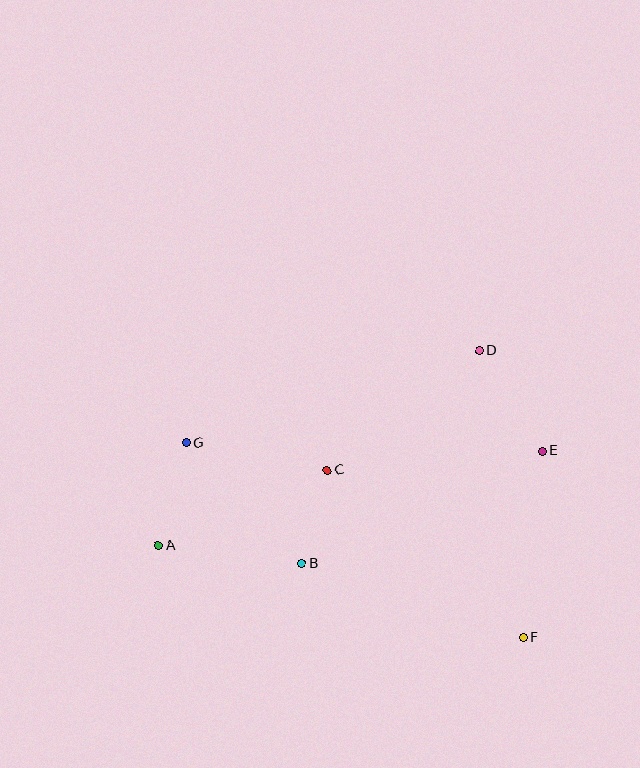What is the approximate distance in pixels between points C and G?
The distance between C and G is approximately 144 pixels.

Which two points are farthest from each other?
Points A and E are farthest from each other.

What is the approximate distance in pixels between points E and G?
The distance between E and G is approximately 357 pixels.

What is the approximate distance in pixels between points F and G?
The distance between F and G is approximately 390 pixels.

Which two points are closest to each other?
Points B and C are closest to each other.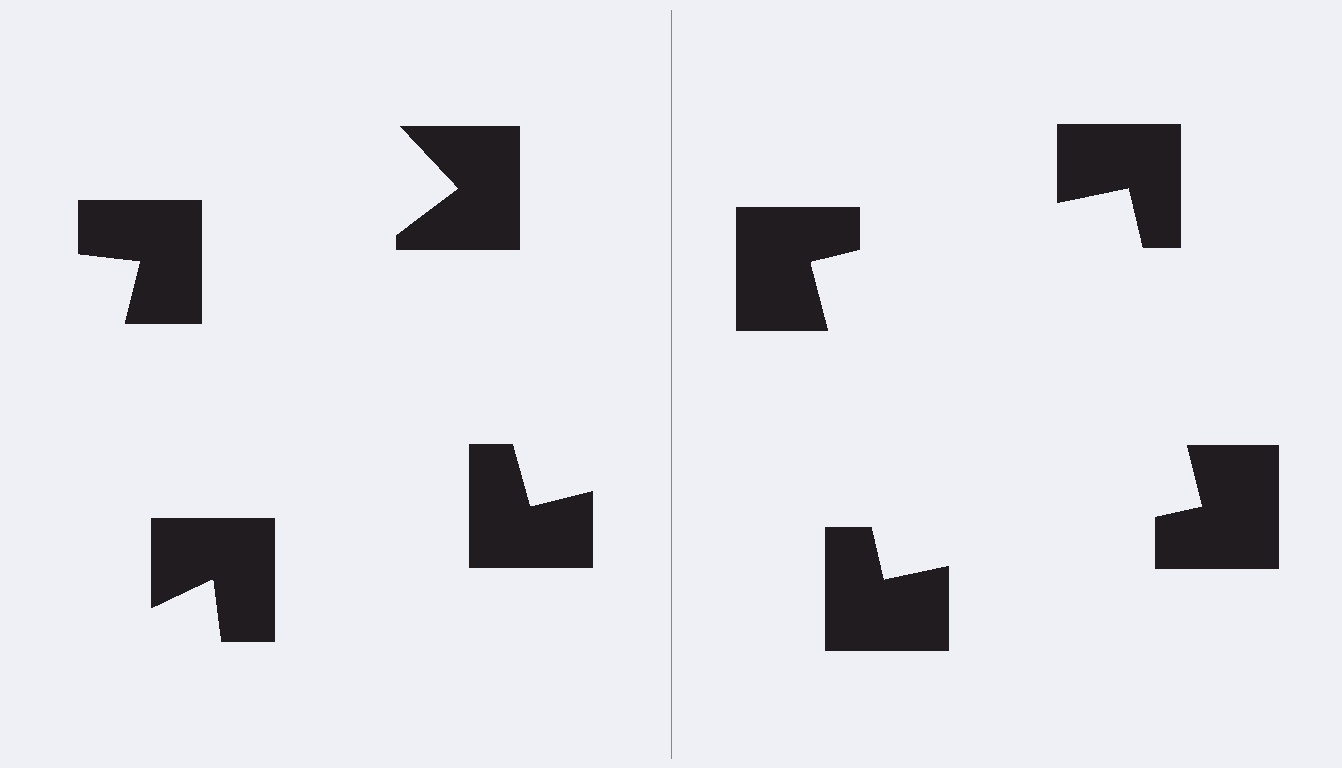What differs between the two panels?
The notched squares are positioned identically on both sides; only the wedge orientations differ. On the right they align to a square; on the left they are misaligned.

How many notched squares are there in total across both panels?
8 — 4 on each side.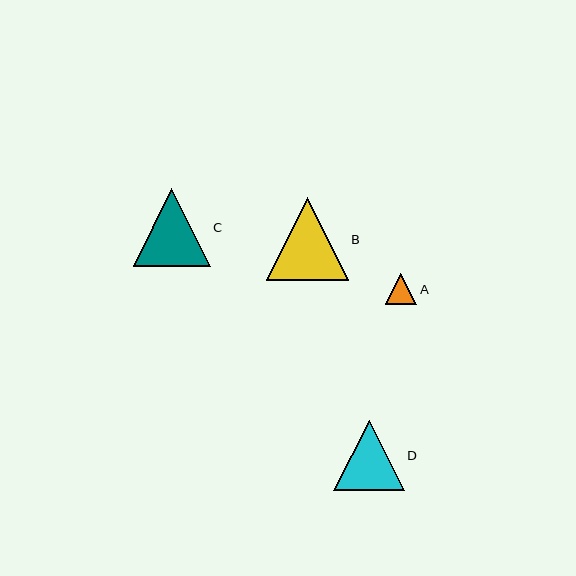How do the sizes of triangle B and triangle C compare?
Triangle B and triangle C are approximately the same size.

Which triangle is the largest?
Triangle B is the largest with a size of approximately 82 pixels.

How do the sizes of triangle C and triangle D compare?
Triangle C and triangle D are approximately the same size.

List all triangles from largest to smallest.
From largest to smallest: B, C, D, A.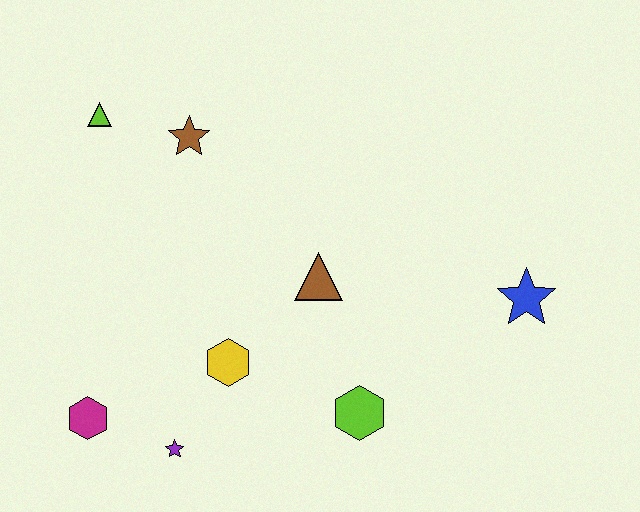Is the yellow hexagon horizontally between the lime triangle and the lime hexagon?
Yes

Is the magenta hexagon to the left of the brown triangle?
Yes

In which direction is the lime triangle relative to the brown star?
The lime triangle is to the left of the brown star.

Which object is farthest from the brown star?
The blue star is farthest from the brown star.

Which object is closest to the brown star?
The lime triangle is closest to the brown star.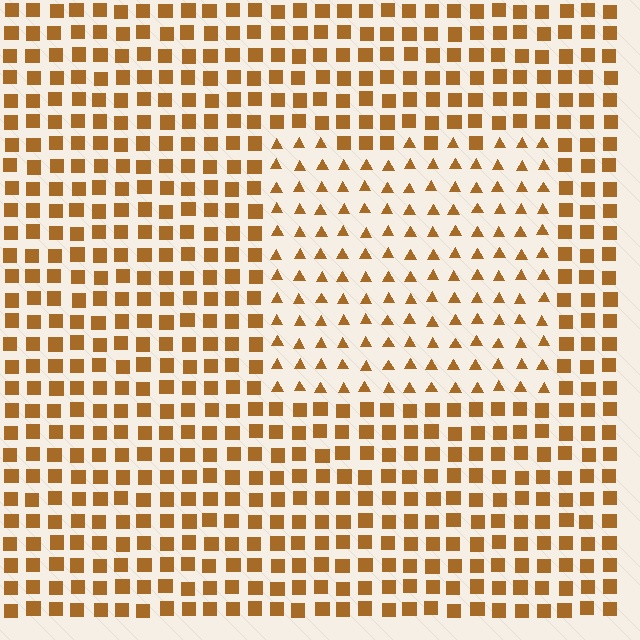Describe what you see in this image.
The image is filled with small brown elements arranged in a uniform grid. A rectangle-shaped region contains triangles, while the surrounding area contains squares. The boundary is defined purely by the change in element shape.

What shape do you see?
I see a rectangle.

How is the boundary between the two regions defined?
The boundary is defined by a change in element shape: triangles inside vs. squares outside. All elements share the same color and spacing.